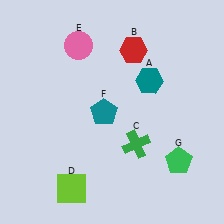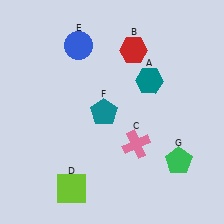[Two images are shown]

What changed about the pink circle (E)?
In Image 1, E is pink. In Image 2, it changed to blue.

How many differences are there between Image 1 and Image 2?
There are 2 differences between the two images.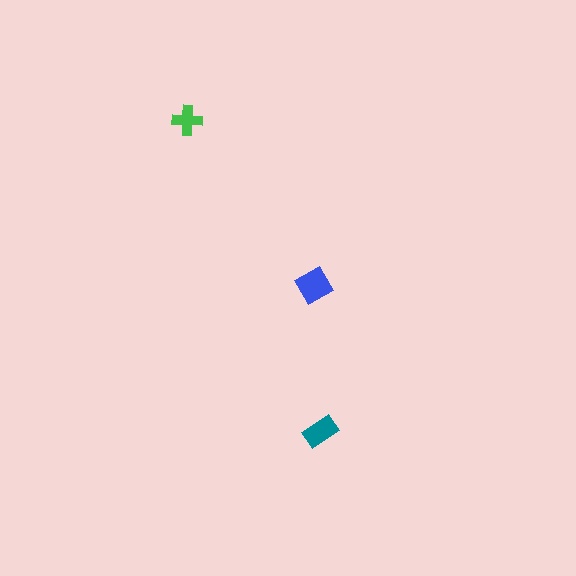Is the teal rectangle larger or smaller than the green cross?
Larger.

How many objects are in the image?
There are 3 objects in the image.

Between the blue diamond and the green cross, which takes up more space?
The blue diamond.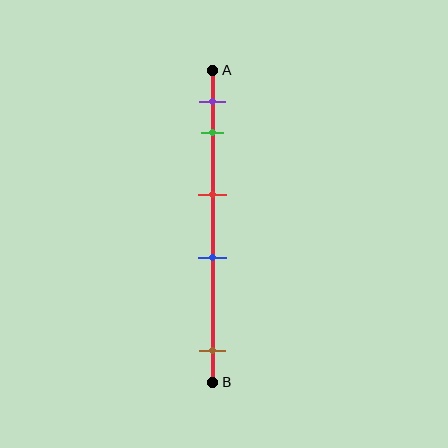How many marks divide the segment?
There are 5 marks dividing the segment.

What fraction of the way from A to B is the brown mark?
The brown mark is approximately 90% (0.9) of the way from A to B.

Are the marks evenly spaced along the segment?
No, the marks are not evenly spaced.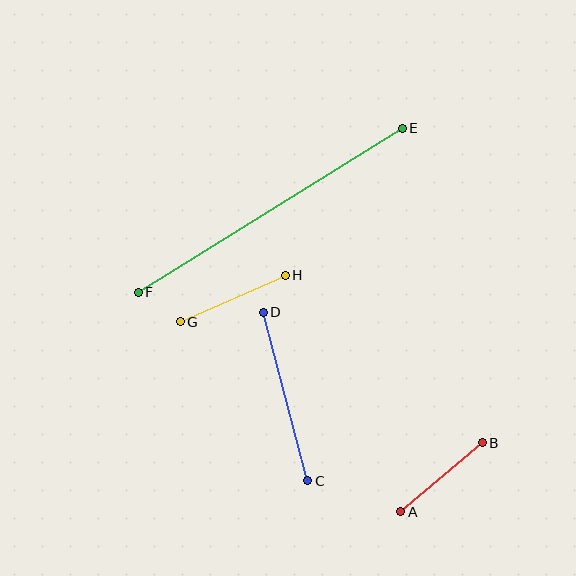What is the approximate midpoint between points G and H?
The midpoint is at approximately (233, 298) pixels.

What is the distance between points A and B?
The distance is approximately 107 pixels.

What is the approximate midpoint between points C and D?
The midpoint is at approximately (285, 396) pixels.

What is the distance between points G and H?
The distance is approximately 115 pixels.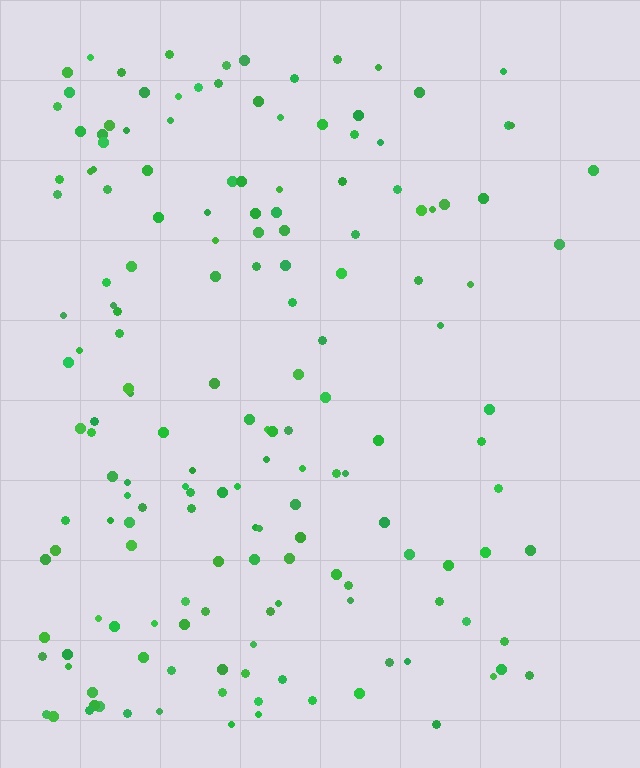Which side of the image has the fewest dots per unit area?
The right.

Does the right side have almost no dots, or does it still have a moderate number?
Still a moderate number, just noticeably fewer than the left.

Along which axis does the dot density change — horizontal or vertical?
Horizontal.